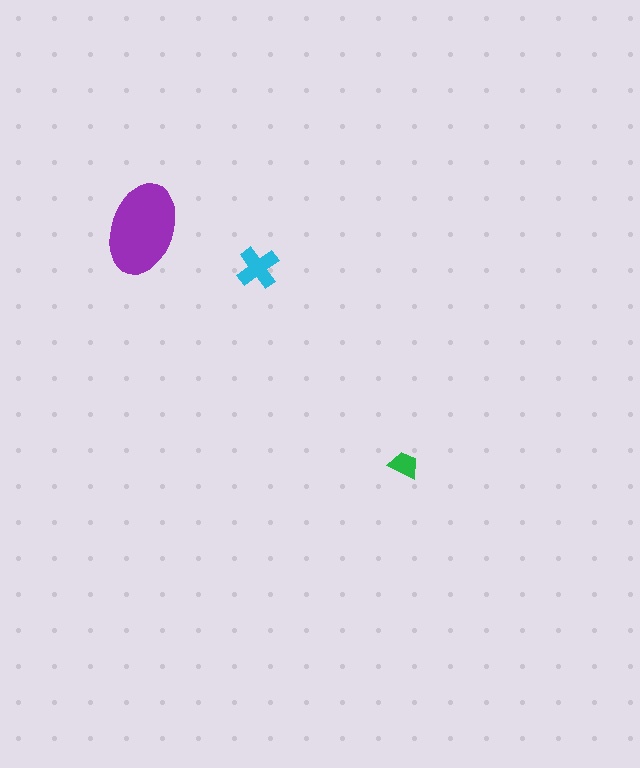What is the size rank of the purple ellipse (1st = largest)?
1st.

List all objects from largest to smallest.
The purple ellipse, the cyan cross, the green trapezoid.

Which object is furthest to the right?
The green trapezoid is rightmost.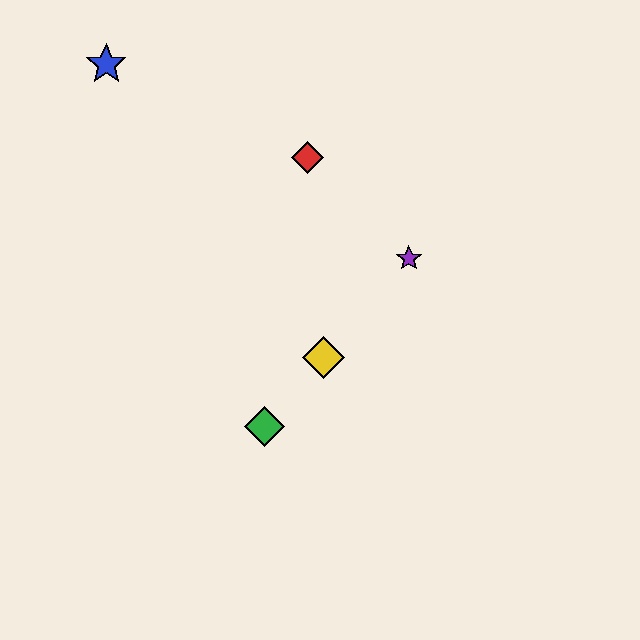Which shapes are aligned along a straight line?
The green diamond, the yellow diamond, the purple star are aligned along a straight line.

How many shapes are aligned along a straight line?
3 shapes (the green diamond, the yellow diamond, the purple star) are aligned along a straight line.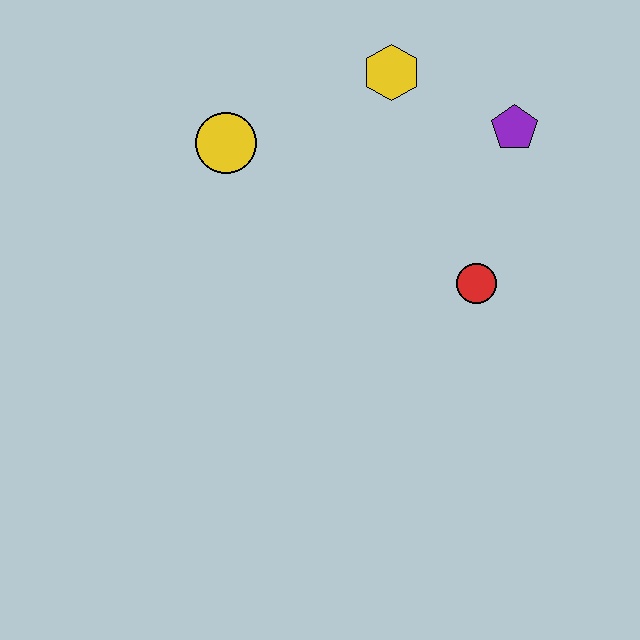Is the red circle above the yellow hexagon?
No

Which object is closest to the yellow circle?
The yellow hexagon is closest to the yellow circle.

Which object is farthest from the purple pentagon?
The yellow circle is farthest from the purple pentagon.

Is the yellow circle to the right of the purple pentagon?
No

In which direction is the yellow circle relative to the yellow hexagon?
The yellow circle is to the left of the yellow hexagon.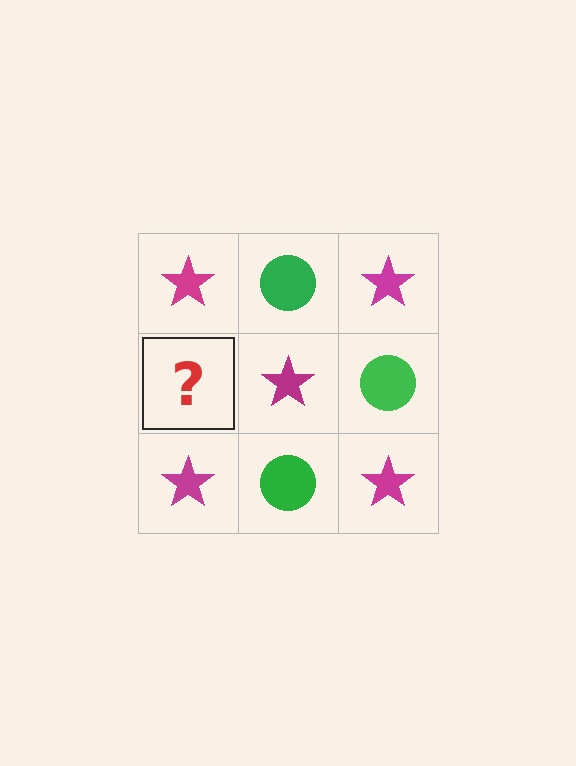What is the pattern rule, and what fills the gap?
The rule is that it alternates magenta star and green circle in a checkerboard pattern. The gap should be filled with a green circle.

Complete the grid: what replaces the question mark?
The question mark should be replaced with a green circle.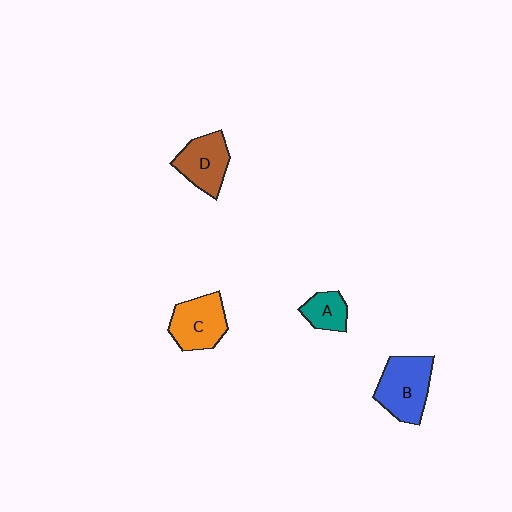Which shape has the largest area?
Shape B (blue).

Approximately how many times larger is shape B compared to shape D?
Approximately 1.2 times.